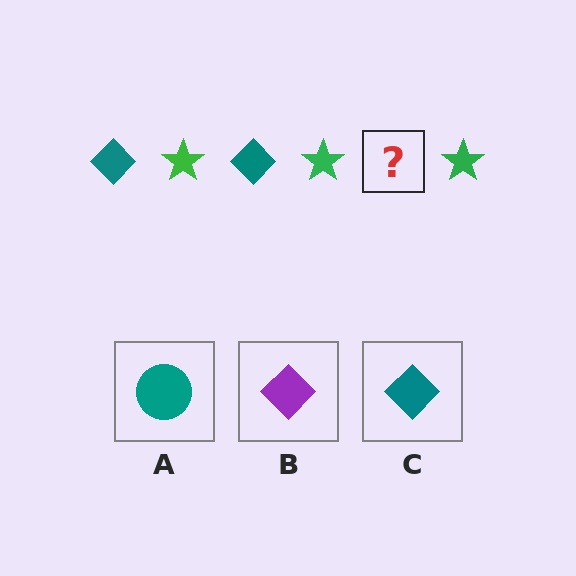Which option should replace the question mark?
Option C.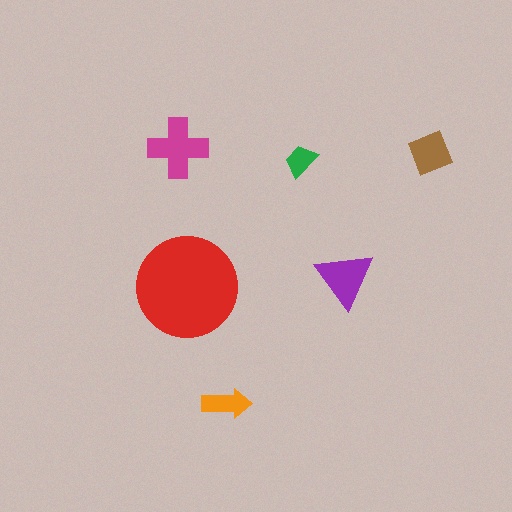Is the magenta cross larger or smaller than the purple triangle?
Larger.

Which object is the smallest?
The green trapezoid.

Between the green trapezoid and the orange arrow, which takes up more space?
The orange arrow.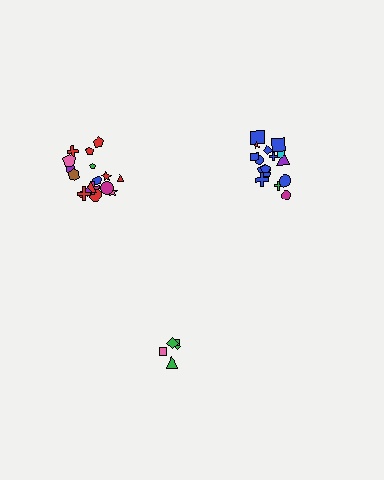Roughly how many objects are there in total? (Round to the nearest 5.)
Roughly 40 objects in total.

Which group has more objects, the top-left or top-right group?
The top-left group.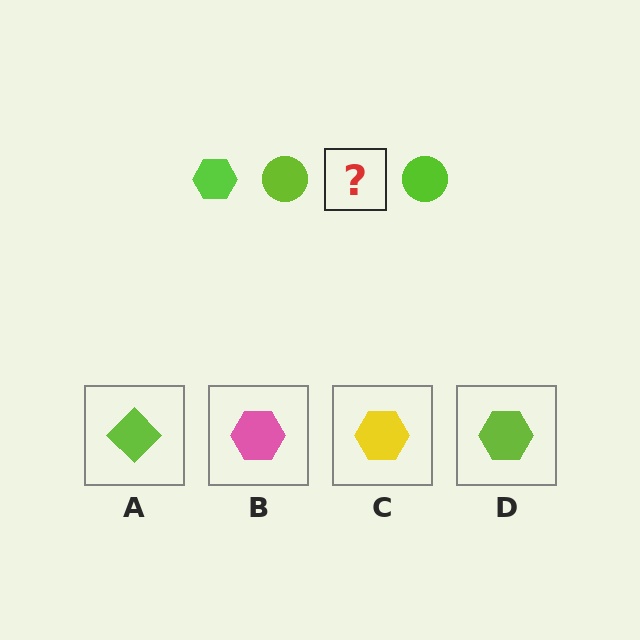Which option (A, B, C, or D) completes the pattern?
D.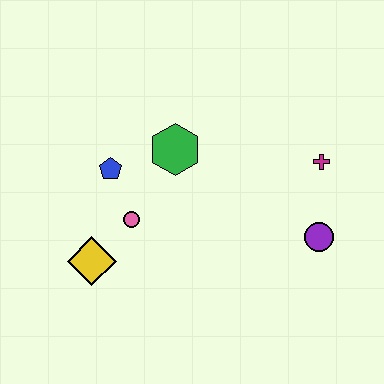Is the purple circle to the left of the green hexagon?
No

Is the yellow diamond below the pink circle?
Yes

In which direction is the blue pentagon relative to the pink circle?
The blue pentagon is above the pink circle.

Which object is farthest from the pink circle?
The magenta cross is farthest from the pink circle.